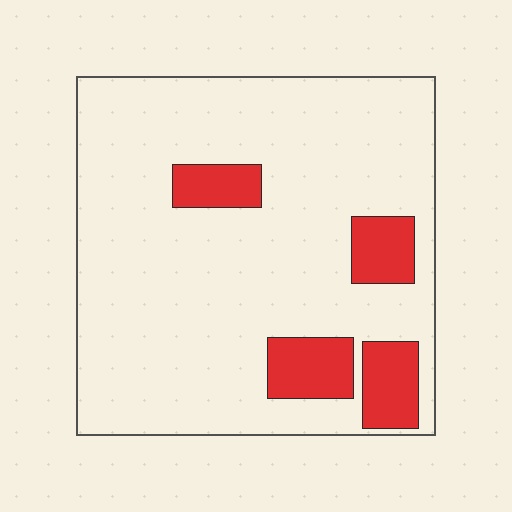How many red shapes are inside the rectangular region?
4.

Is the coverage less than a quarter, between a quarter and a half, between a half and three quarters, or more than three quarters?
Less than a quarter.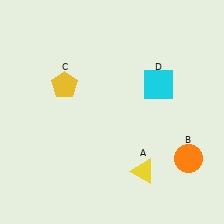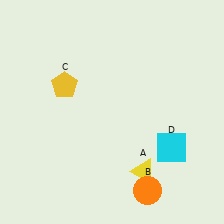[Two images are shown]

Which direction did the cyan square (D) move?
The cyan square (D) moved down.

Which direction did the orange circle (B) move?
The orange circle (B) moved left.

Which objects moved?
The objects that moved are: the orange circle (B), the cyan square (D).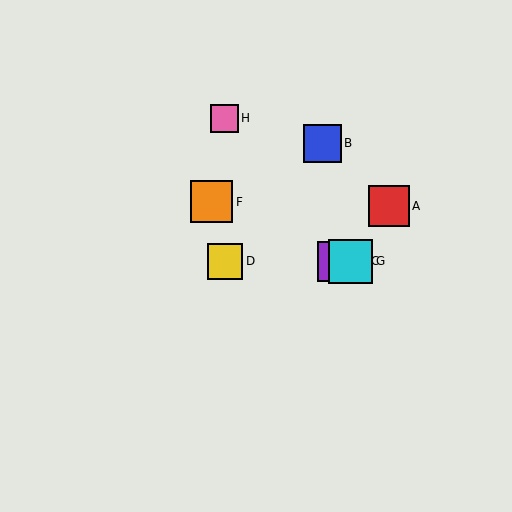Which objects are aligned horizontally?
Objects C, D, E, G are aligned horizontally.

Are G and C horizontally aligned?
Yes, both are at y≈261.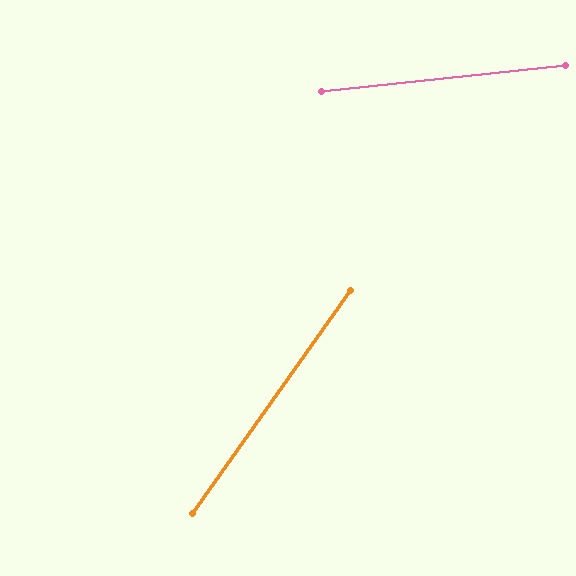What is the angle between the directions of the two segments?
Approximately 49 degrees.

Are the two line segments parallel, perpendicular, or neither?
Neither parallel nor perpendicular — they differ by about 49°.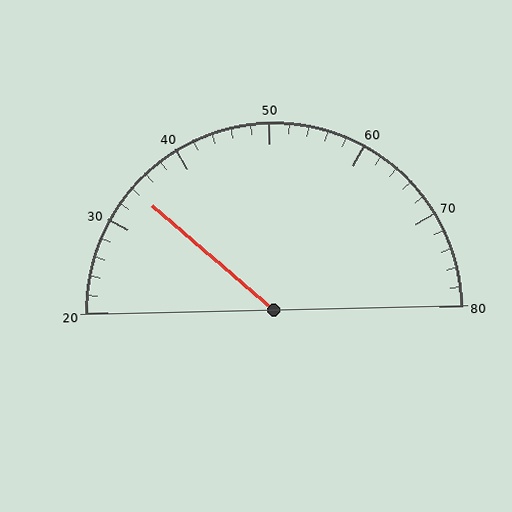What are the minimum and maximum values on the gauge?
The gauge ranges from 20 to 80.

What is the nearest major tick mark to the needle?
The nearest major tick mark is 30.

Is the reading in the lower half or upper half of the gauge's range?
The reading is in the lower half of the range (20 to 80).